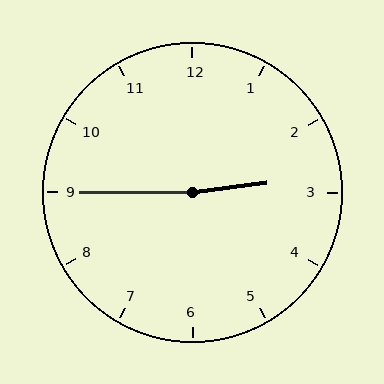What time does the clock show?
2:45.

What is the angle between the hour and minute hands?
Approximately 172 degrees.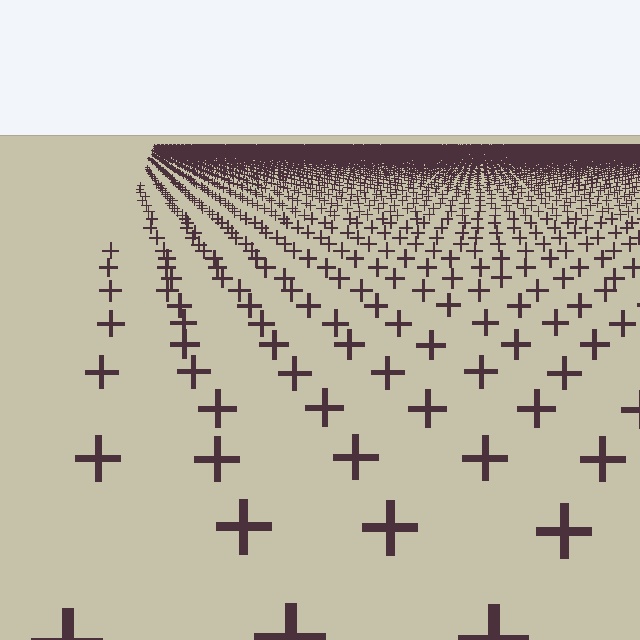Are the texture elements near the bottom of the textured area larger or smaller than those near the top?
Larger. Near the bottom, elements are closer to the viewer and appear at a bigger on-screen size.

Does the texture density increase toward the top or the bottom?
Density increases toward the top.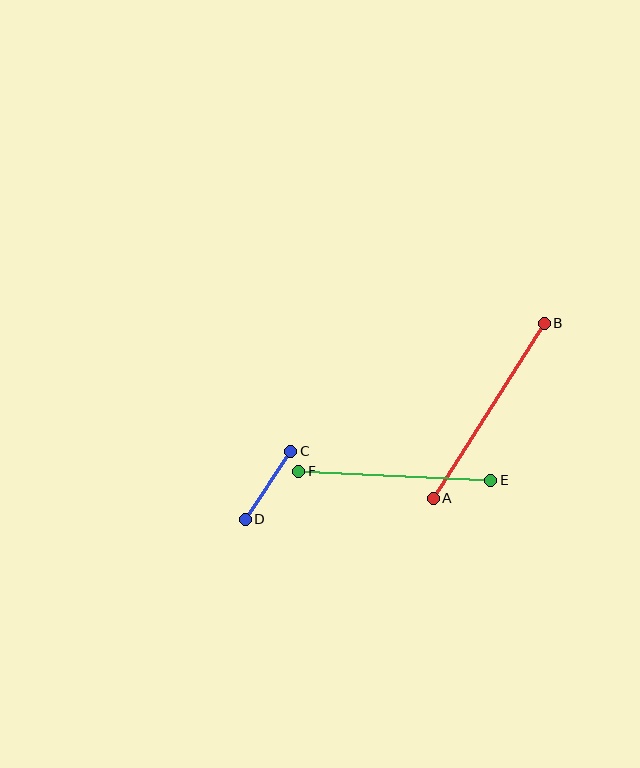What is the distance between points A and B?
The distance is approximately 207 pixels.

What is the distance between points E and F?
The distance is approximately 192 pixels.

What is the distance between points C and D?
The distance is approximately 82 pixels.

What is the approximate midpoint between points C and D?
The midpoint is at approximately (268, 485) pixels.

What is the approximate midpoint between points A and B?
The midpoint is at approximately (489, 411) pixels.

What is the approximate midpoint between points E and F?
The midpoint is at approximately (395, 476) pixels.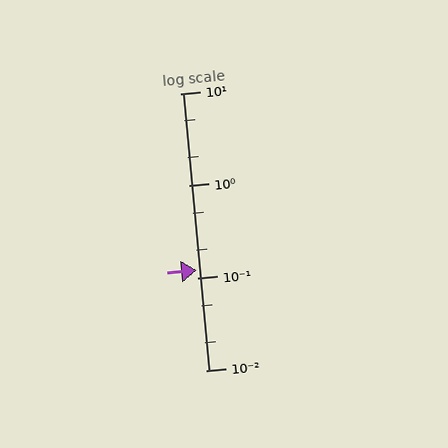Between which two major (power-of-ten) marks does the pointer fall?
The pointer is between 0.1 and 1.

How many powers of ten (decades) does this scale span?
The scale spans 3 decades, from 0.01 to 10.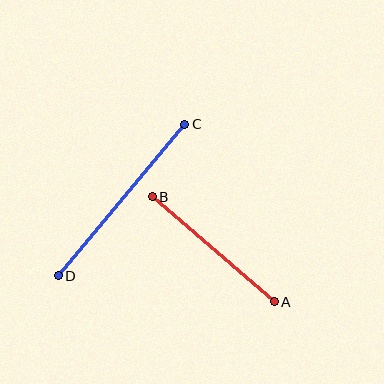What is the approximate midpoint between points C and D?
The midpoint is at approximately (122, 200) pixels.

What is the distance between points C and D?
The distance is approximately 197 pixels.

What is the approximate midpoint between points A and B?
The midpoint is at approximately (213, 249) pixels.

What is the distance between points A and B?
The distance is approximately 161 pixels.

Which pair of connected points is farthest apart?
Points C and D are farthest apart.